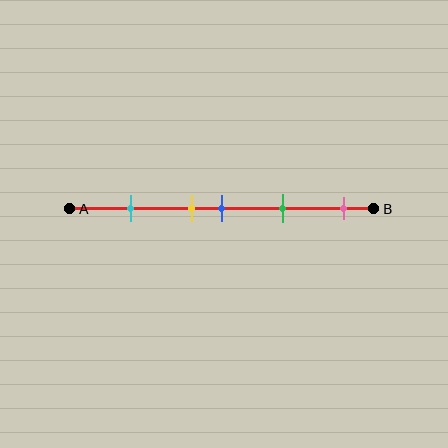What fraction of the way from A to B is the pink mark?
The pink mark is approximately 90% (0.9) of the way from A to B.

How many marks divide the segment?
There are 5 marks dividing the segment.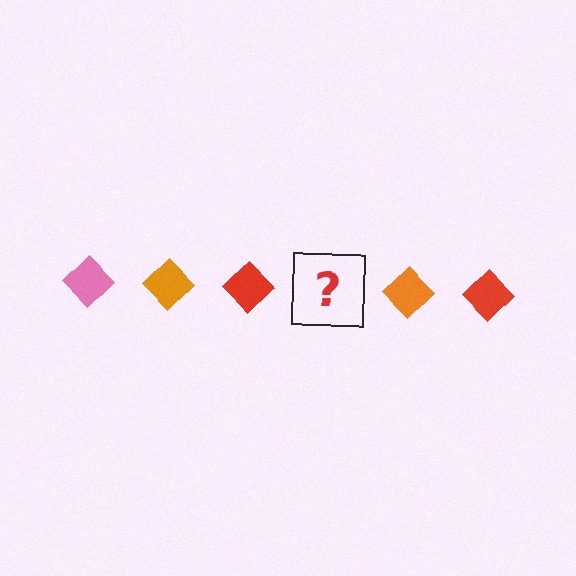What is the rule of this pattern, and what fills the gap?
The rule is that the pattern cycles through pink, orange, red diamonds. The gap should be filled with a pink diamond.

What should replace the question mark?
The question mark should be replaced with a pink diamond.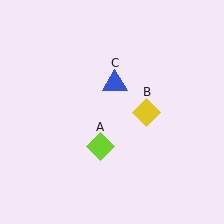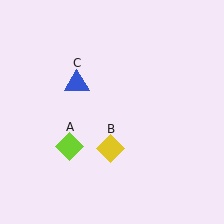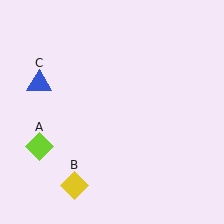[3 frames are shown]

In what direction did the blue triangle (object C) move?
The blue triangle (object C) moved left.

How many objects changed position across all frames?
3 objects changed position: lime diamond (object A), yellow diamond (object B), blue triangle (object C).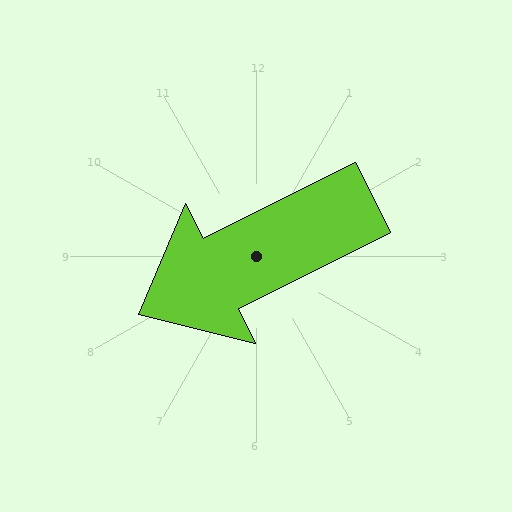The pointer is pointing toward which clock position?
Roughly 8 o'clock.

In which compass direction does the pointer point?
Southwest.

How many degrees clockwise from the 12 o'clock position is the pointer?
Approximately 244 degrees.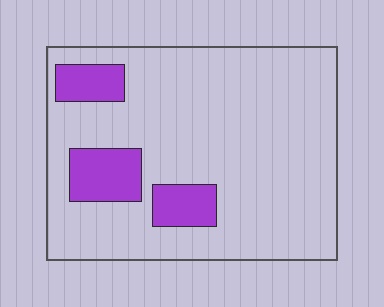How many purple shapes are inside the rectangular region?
3.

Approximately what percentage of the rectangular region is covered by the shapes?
Approximately 15%.